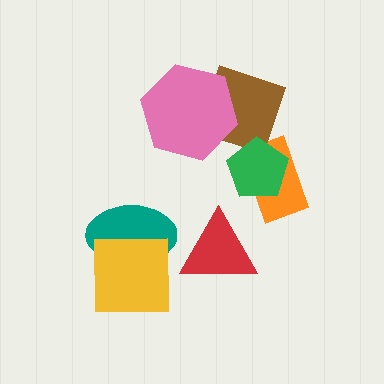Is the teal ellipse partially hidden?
Yes, it is partially covered by another shape.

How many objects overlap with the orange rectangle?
2 objects overlap with the orange rectangle.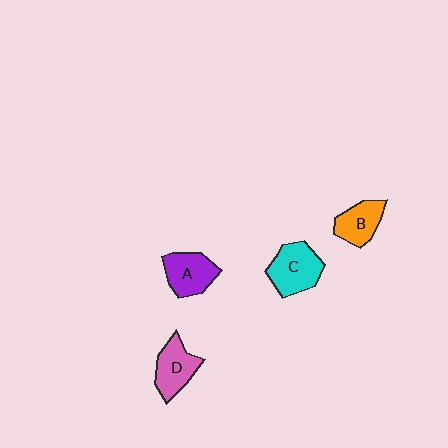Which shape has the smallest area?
Shape B (orange).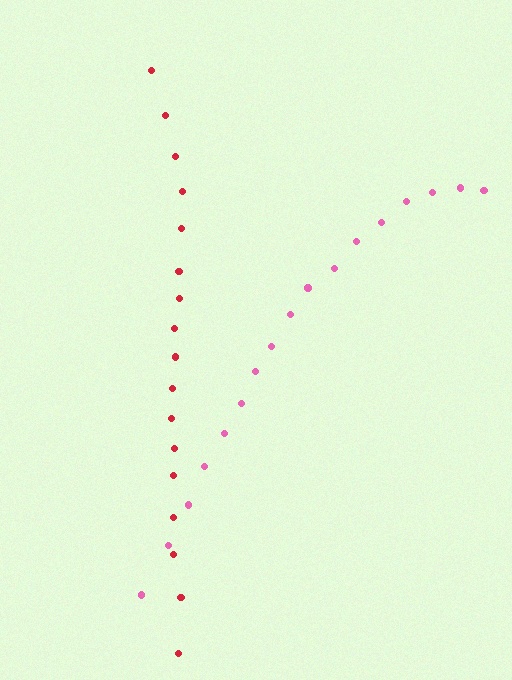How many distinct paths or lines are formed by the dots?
There are 2 distinct paths.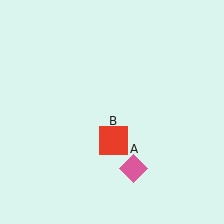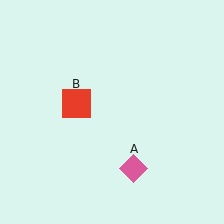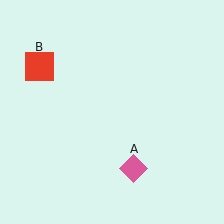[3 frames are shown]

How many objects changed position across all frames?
1 object changed position: red square (object B).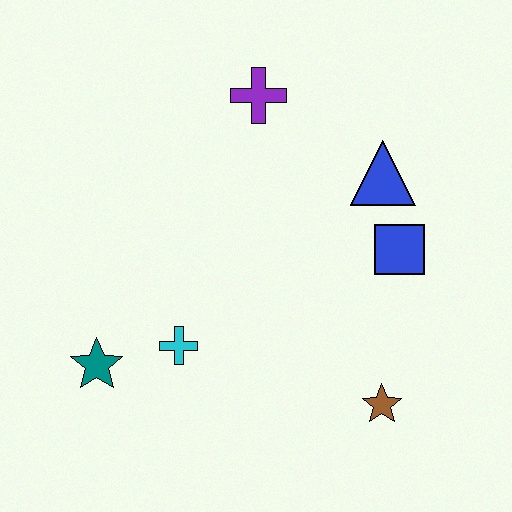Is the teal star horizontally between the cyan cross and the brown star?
No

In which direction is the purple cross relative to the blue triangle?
The purple cross is to the left of the blue triangle.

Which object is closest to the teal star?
The cyan cross is closest to the teal star.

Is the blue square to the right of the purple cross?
Yes